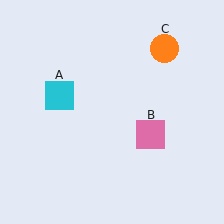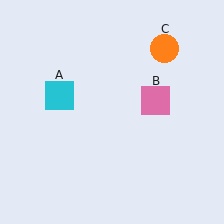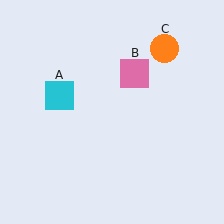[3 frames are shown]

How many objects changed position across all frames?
1 object changed position: pink square (object B).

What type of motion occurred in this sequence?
The pink square (object B) rotated counterclockwise around the center of the scene.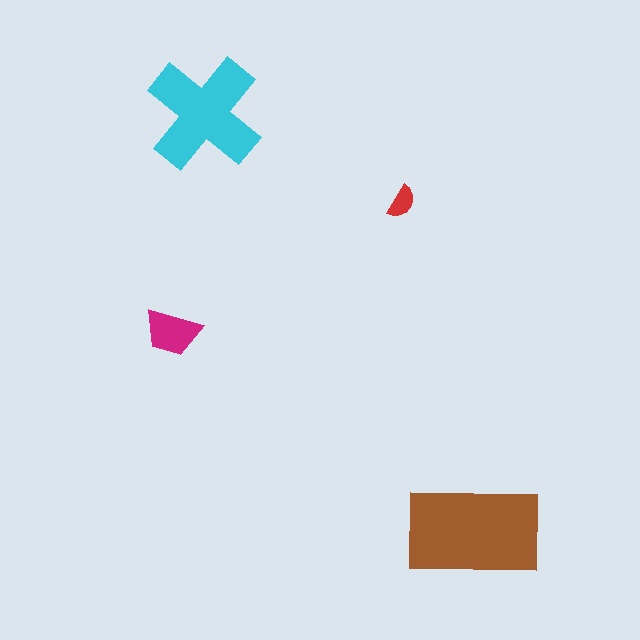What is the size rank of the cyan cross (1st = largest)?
2nd.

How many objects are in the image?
There are 4 objects in the image.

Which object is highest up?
The cyan cross is topmost.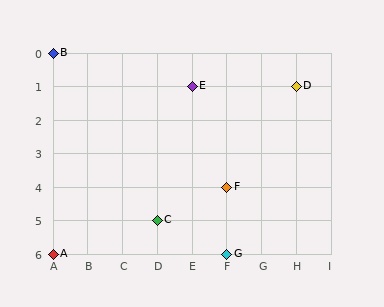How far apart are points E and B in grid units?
Points E and B are 4 columns and 1 row apart (about 4.1 grid units diagonally).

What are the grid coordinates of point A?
Point A is at grid coordinates (A, 6).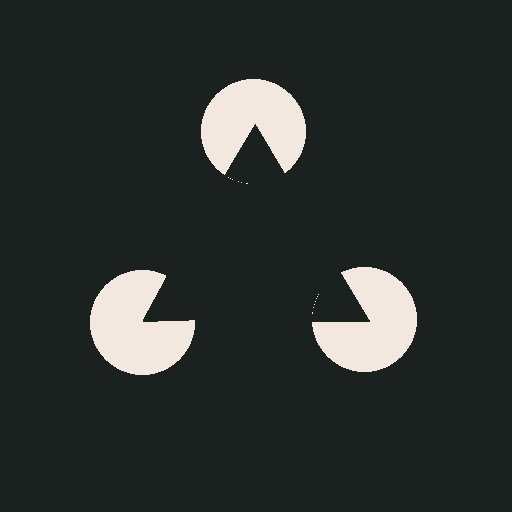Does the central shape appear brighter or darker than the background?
It typically appears slightly darker than the background, even though no actual brightness change is drawn.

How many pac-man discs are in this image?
There are 3 — one at each vertex of the illusory triangle.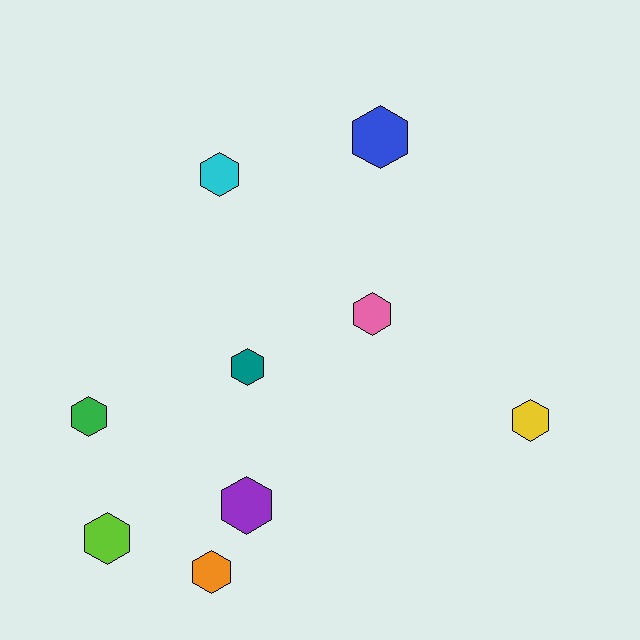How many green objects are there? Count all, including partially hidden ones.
There is 1 green object.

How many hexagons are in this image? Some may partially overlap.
There are 9 hexagons.